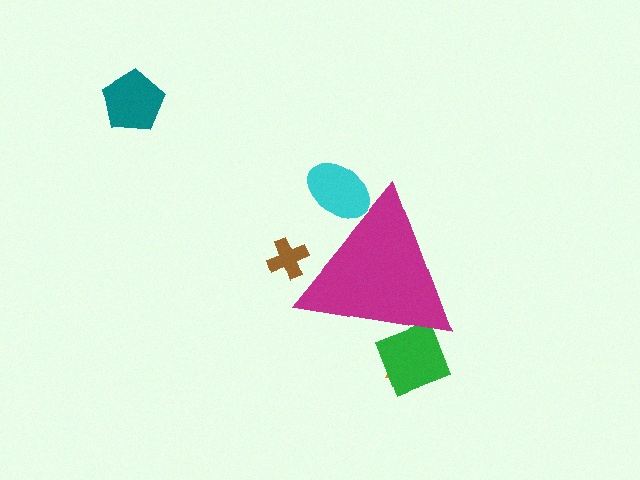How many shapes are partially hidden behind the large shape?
5 shapes are partially hidden.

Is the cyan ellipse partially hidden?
Yes, the cyan ellipse is partially hidden behind the magenta triangle.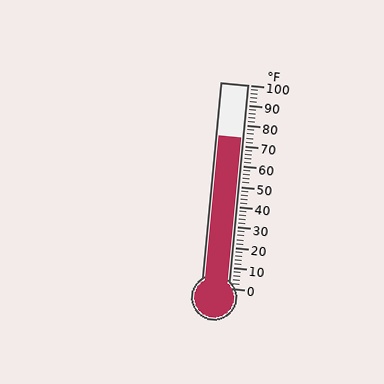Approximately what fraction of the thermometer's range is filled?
The thermometer is filled to approximately 75% of its range.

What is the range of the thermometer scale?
The thermometer scale ranges from 0°F to 100°F.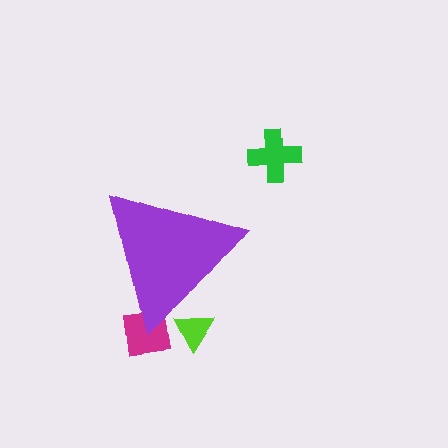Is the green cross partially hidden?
No, the green cross is fully visible.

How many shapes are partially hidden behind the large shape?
2 shapes are partially hidden.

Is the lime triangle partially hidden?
Yes, the lime triangle is partially hidden behind the purple triangle.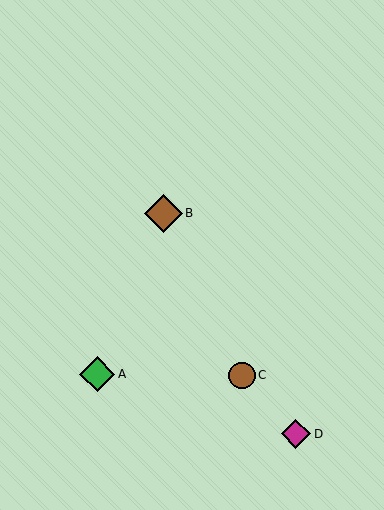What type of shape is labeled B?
Shape B is a brown diamond.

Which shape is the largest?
The brown diamond (labeled B) is the largest.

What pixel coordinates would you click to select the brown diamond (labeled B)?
Click at (163, 213) to select the brown diamond B.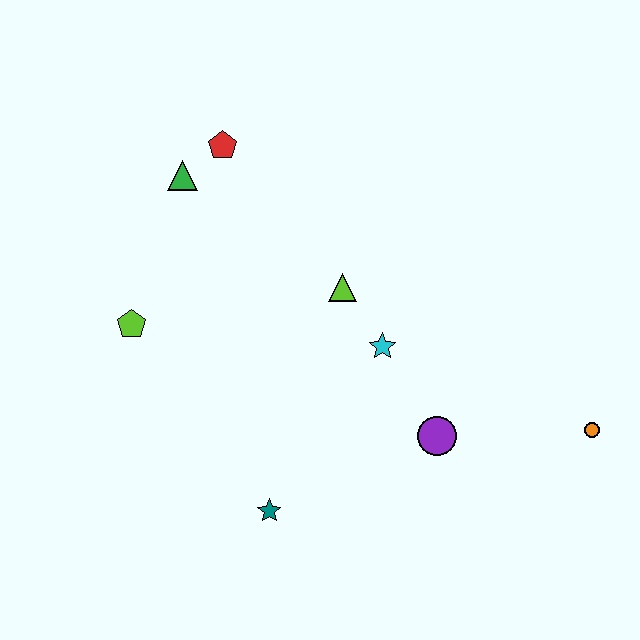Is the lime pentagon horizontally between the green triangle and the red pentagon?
No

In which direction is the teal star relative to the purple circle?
The teal star is to the left of the purple circle.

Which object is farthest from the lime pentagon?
The orange circle is farthest from the lime pentagon.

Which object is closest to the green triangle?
The red pentagon is closest to the green triangle.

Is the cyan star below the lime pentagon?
Yes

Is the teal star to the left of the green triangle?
No